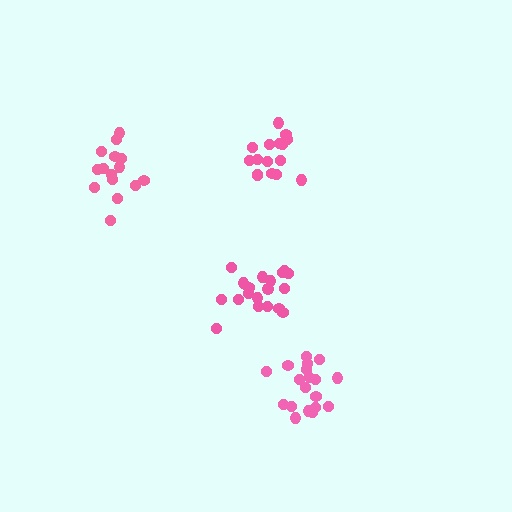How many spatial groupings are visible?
There are 4 spatial groupings.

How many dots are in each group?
Group 1: 20 dots, Group 2: 16 dots, Group 3: 15 dots, Group 4: 19 dots (70 total).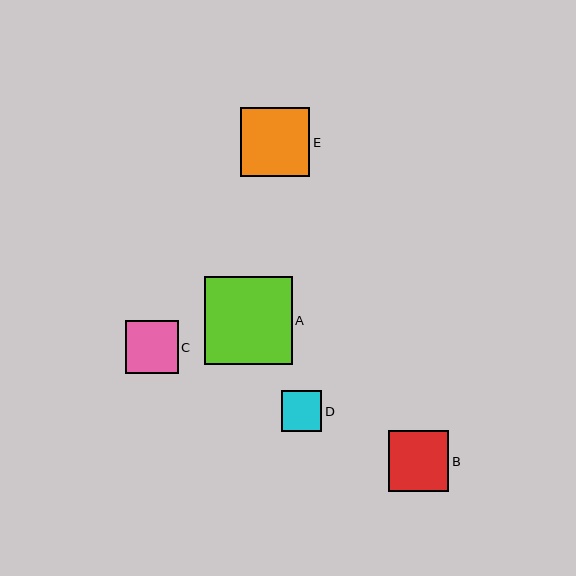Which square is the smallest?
Square D is the smallest with a size of approximately 41 pixels.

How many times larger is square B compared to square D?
Square B is approximately 1.5 times the size of square D.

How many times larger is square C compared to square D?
Square C is approximately 1.3 times the size of square D.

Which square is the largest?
Square A is the largest with a size of approximately 88 pixels.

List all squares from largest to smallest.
From largest to smallest: A, E, B, C, D.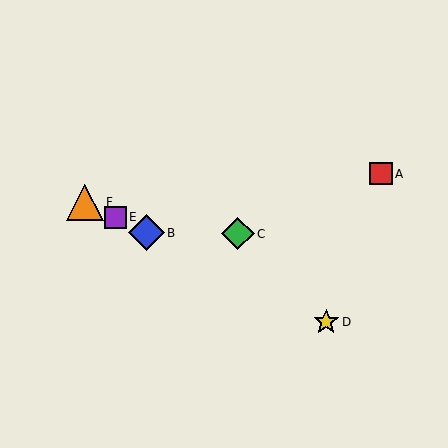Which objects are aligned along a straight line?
Objects B, D, E, F are aligned along a straight line.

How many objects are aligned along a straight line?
4 objects (B, D, E, F) are aligned along a straight line.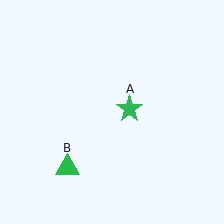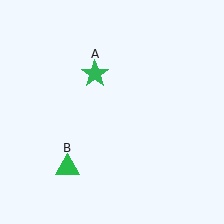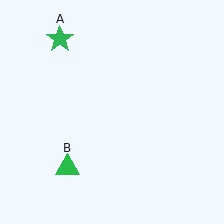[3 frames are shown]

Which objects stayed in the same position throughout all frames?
Green triangle (object B) remained stationary.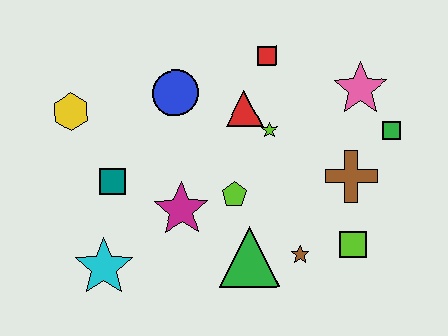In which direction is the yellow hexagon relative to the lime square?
The yellow hexagon is to the left of the lime square.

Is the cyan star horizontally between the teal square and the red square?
No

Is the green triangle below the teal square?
Yes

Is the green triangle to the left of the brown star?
Yes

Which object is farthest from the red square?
The cyan star is farthest from the red square.